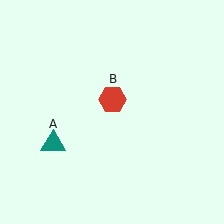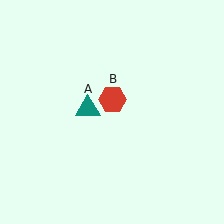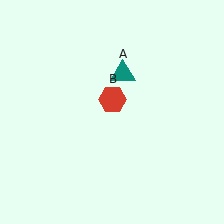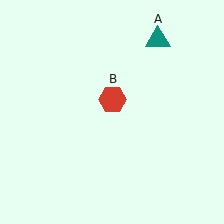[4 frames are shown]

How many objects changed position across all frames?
1 object changed position: teal triangle (object A).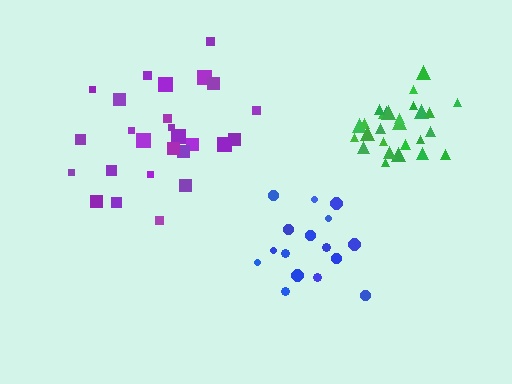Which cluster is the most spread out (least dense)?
Purple.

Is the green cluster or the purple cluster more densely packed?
Green.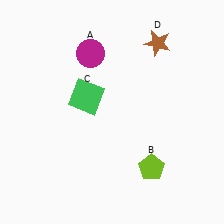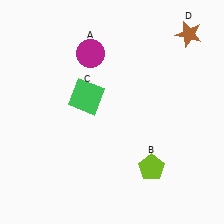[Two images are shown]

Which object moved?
The brown star (D) moved right.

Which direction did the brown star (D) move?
The brown star (D) moved right.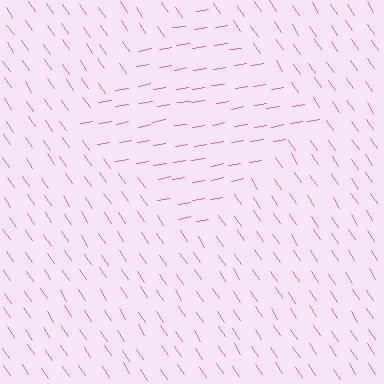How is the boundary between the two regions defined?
The boundary is defined purely by a change in line orientation (approximately 66 degrees difference). All lines are the same color and thickness.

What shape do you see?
I see a diamond.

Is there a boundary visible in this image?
Yes, there is a texture boundary formed by a change in line orientation.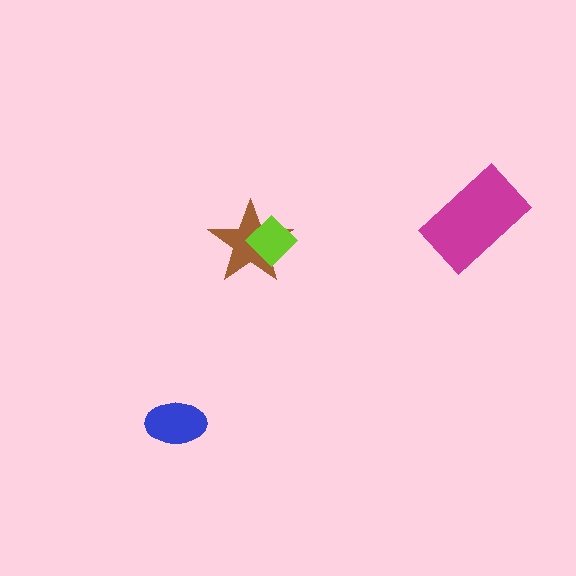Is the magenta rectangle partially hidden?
No, no other shape covers it.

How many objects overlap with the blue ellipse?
0 objects overlap with the blue ellipse.